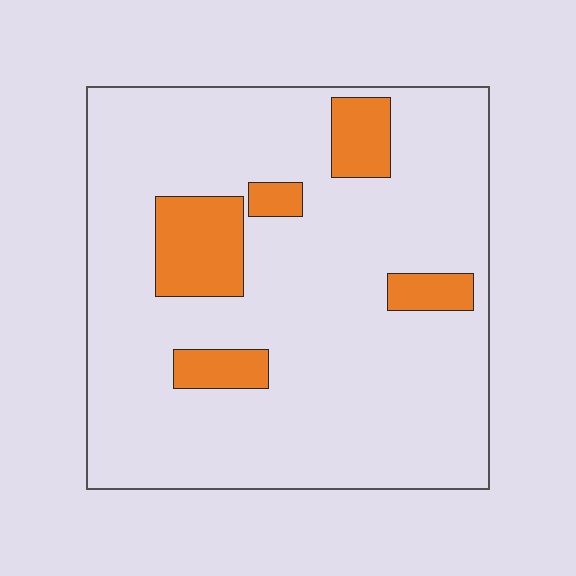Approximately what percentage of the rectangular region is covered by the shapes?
Approximately 15%.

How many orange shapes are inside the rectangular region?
5.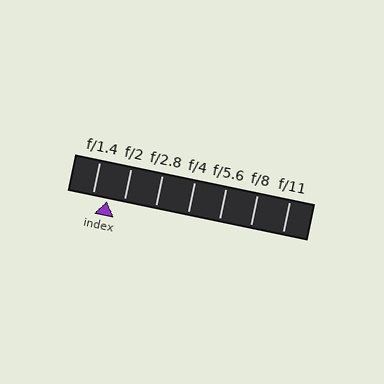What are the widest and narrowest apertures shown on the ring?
The widest aperture shown is f/1.4 and the narrowest is f/11.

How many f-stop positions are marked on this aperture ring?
There are 7 f-stop positions marked.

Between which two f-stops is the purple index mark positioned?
The index mark is between f/1.4 and f/2.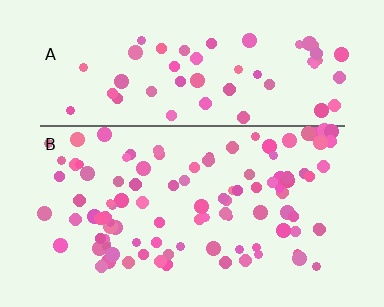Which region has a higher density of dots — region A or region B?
B (the bottom).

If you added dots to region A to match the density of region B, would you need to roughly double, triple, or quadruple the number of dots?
Approximately double.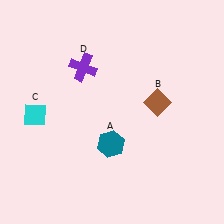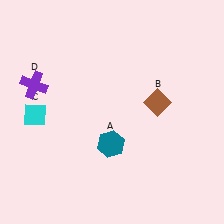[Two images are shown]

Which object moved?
The purple cross (D) moved left.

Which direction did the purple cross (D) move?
The purple cross (D) moved left.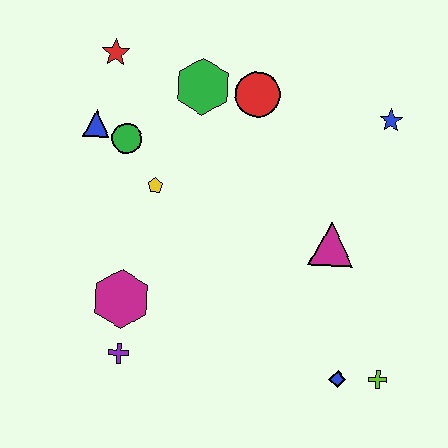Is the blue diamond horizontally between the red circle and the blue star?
Yes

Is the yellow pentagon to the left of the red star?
No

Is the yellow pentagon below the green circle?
Yes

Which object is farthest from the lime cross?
The red star is farthest from the lime cross.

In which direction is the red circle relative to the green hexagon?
The red circle is to the right of the green hexagon.